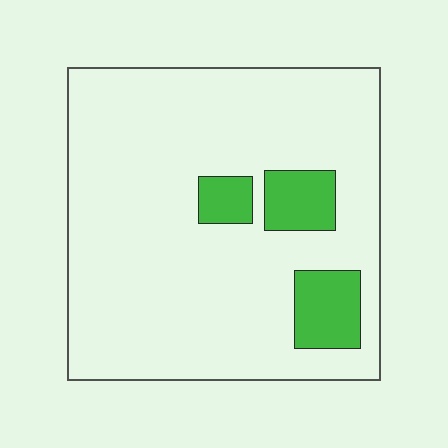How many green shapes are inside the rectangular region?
3.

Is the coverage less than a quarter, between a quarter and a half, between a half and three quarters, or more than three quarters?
Less than a quarter.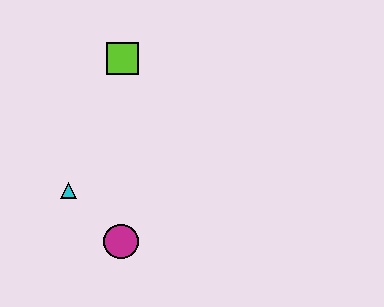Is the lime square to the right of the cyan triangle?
Yes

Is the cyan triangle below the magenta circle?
No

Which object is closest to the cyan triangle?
The magenta circle is closest to the cyan triangle.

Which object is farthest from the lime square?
The magenta circle is farthest from the lime square.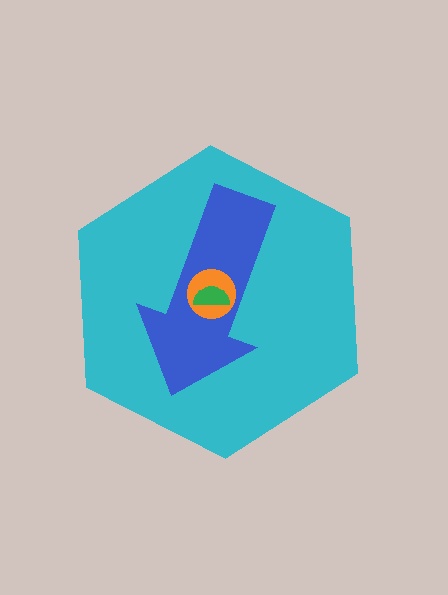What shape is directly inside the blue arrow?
The orange circle.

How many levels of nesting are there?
4.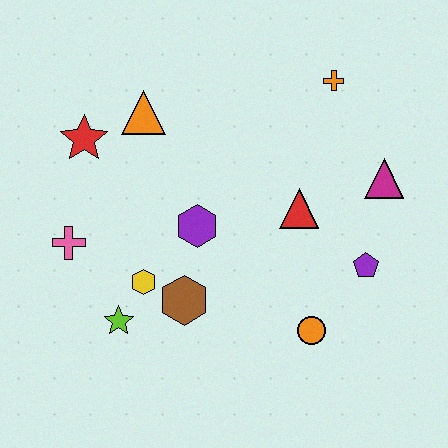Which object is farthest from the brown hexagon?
The orange cross is farthest from the brown hexagon.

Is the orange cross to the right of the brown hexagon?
Yes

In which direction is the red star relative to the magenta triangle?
The red star is to the left of the magenta triangle.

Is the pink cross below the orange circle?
No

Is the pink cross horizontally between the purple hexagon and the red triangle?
No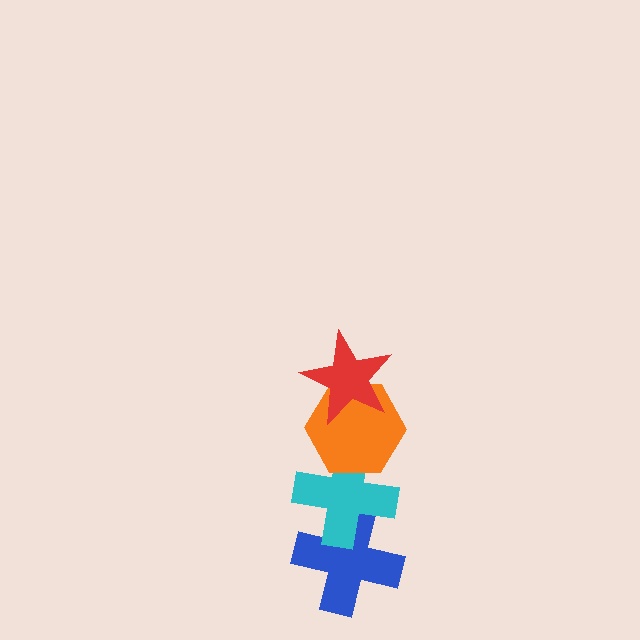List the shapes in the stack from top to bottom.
From top to bottom: the red star, the orange hexagon, the cyan cross, the blue cross.